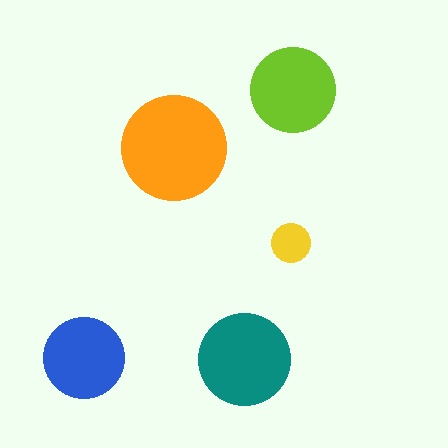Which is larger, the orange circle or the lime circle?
The orange one.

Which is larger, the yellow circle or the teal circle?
The teal one.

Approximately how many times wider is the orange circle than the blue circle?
About 1.5 times wider.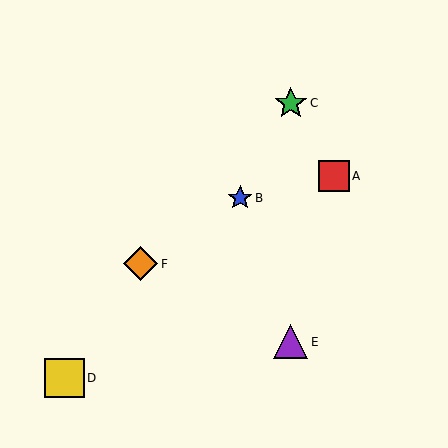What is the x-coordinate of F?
Object F is at x≈141.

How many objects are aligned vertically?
2 objects (C, E) are aligned vertically.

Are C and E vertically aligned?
Yes, both are at x≈291.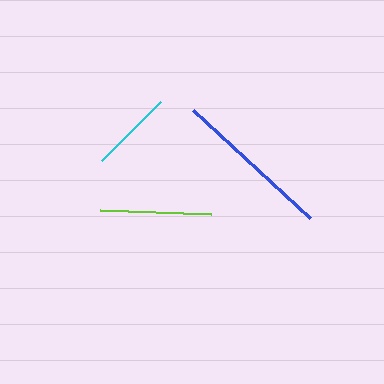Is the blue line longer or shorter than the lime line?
The blue line is longer than the lime line.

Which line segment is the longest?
The blue line is the longest at approximately 159 pixels.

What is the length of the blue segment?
The blue segment is approximately 159 pixels long.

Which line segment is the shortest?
The cyan line is the shortest at approximately 83 pixels.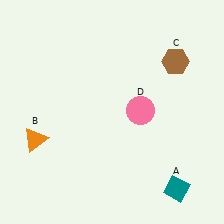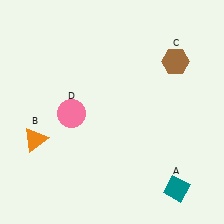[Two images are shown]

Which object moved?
The pink circle (D) moved left.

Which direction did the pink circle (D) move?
The pink circle (D) moved left.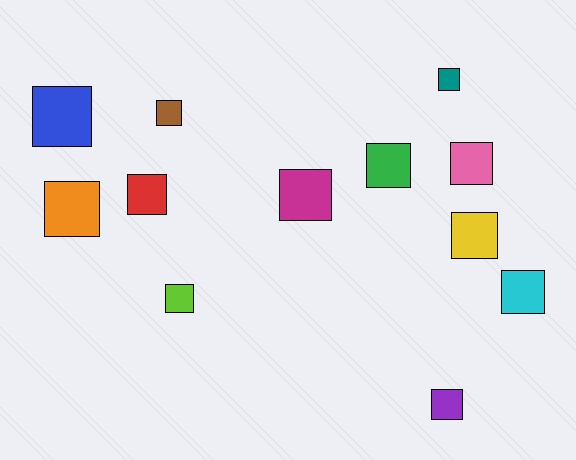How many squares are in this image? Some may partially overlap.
There are 12 squares.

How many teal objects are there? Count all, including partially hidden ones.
There is 1 teal object.